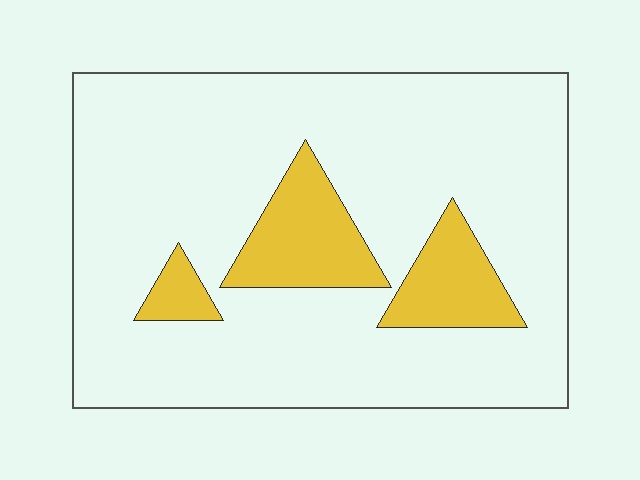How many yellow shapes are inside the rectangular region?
3.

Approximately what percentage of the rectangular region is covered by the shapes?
Approximately 15%.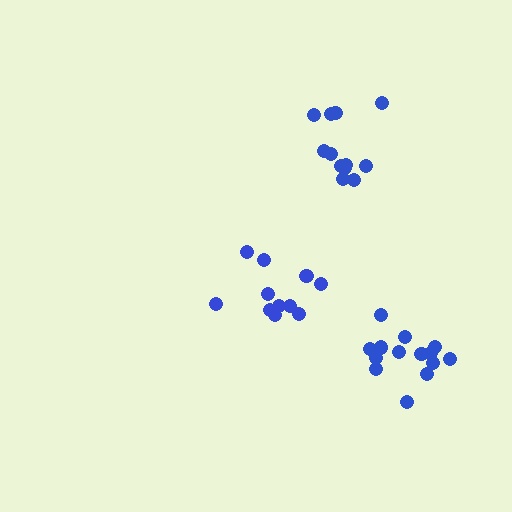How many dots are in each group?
Group 1: 11 dots, Group 2: 12 dots, Group 3: 14 dots (37 total).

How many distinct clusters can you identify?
There are 3 distinct clusters.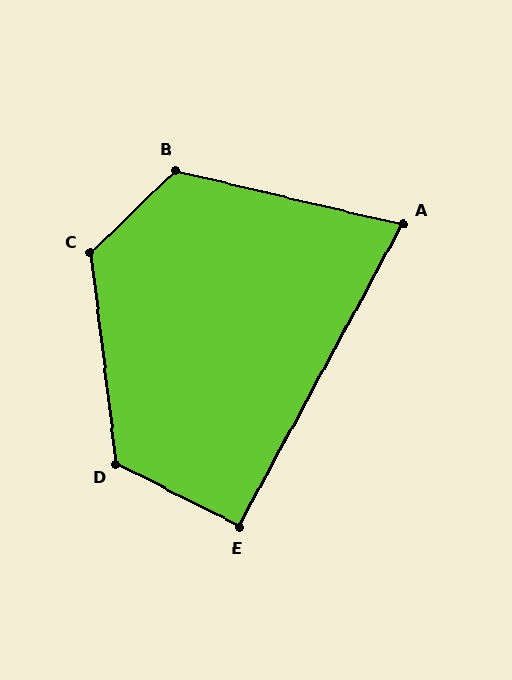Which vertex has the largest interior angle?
C, at approximately 127 degrees.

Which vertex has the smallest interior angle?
A, at approximately 75 degrees.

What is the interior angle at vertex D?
Approximately 124 degrees (obtuse).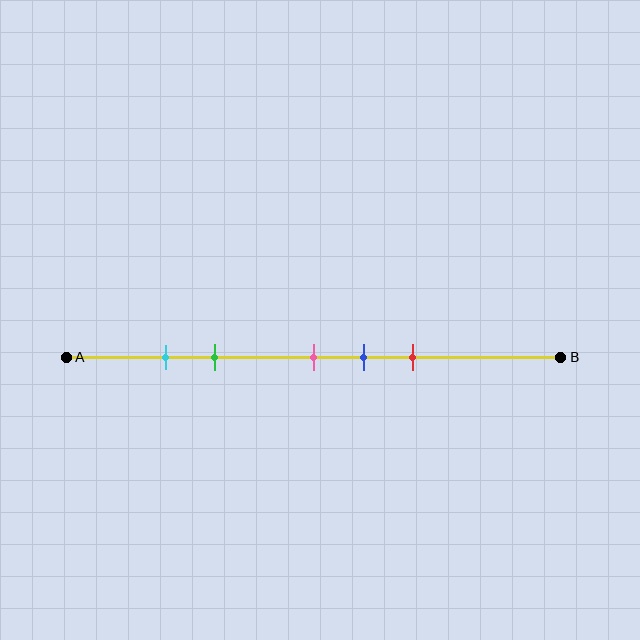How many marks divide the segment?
There are 5 marks dividing the segment.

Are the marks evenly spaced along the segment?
No, the marks are not evenly spaced.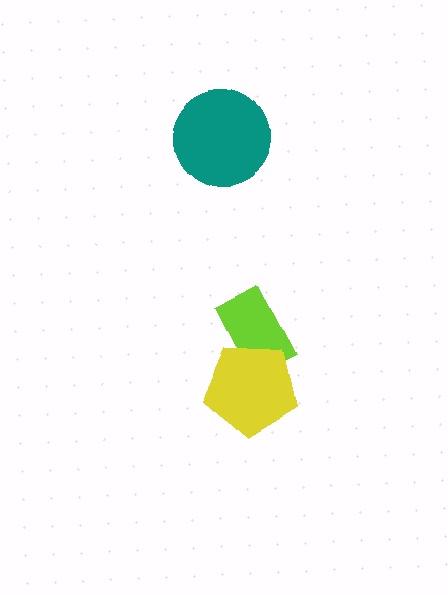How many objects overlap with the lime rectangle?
1 object overlaps with the lime rectangle.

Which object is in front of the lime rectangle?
The yellow pentagon is in front of the lime rectangle.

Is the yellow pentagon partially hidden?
No, no other shape covers it.